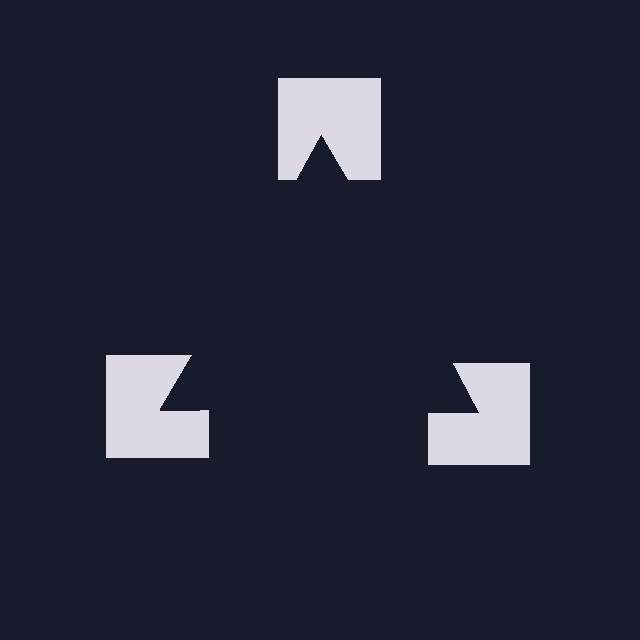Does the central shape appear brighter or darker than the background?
It typically appears slightly darker than the background, even though no actual brightness change is drawn.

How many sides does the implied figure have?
3 sides.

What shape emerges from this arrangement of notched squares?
An illusory triangle — its edges are inferred from the aligned wedge cuts in the notched squares, not physically drawn.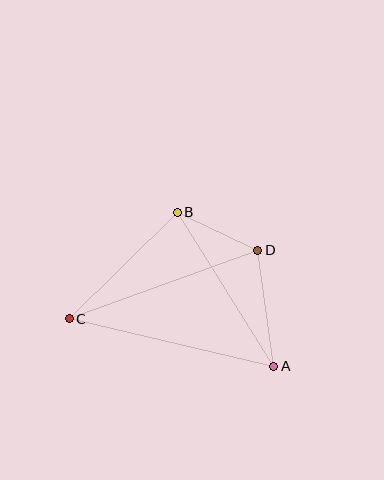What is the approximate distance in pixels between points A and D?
The distance between A and D is approximately 117 pixels.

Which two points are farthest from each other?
Points A and C are farthest from each other.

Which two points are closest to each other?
Points B and D are closest to each other.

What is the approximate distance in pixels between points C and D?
The distance between C and D is approximately 201 pixels.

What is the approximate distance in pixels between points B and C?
The distance between B and C is approximately 152 pixels.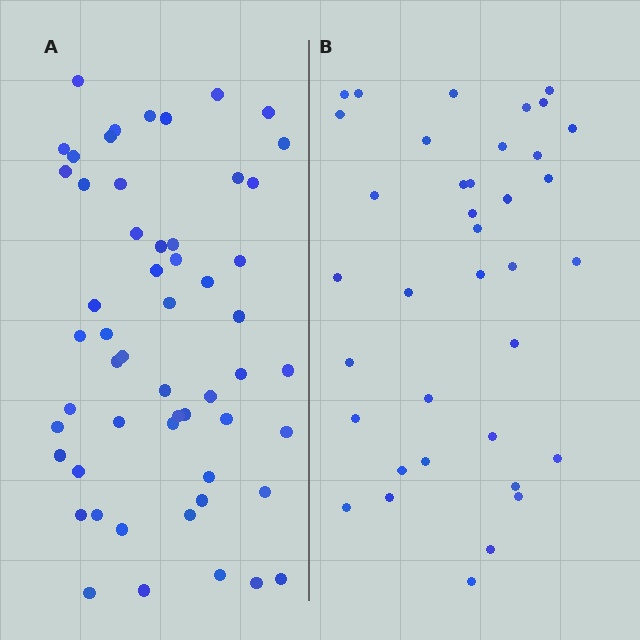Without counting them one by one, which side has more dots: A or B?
Region A (the left region) has more dots.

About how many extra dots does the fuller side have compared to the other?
Region A has approximately 20 more dots than region B.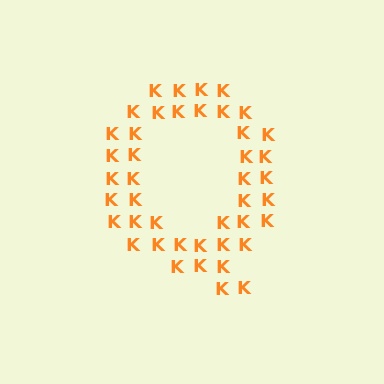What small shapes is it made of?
It is made of small letter K's.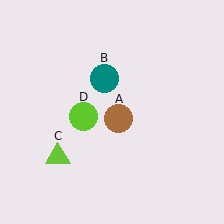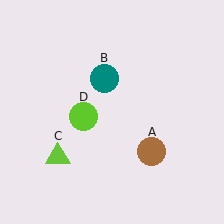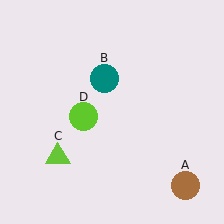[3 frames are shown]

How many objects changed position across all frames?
1 object changed position: brown circle (object A).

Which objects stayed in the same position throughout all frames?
Teal circle (object B) and lime triangle (object C) and lime circle (object D) remained stationary.